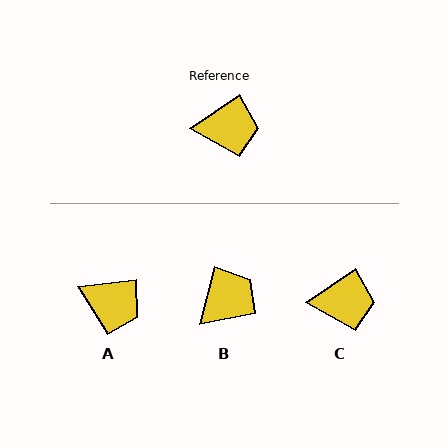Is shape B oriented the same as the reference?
No, it is off by about 41 degrees.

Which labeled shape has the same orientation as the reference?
C.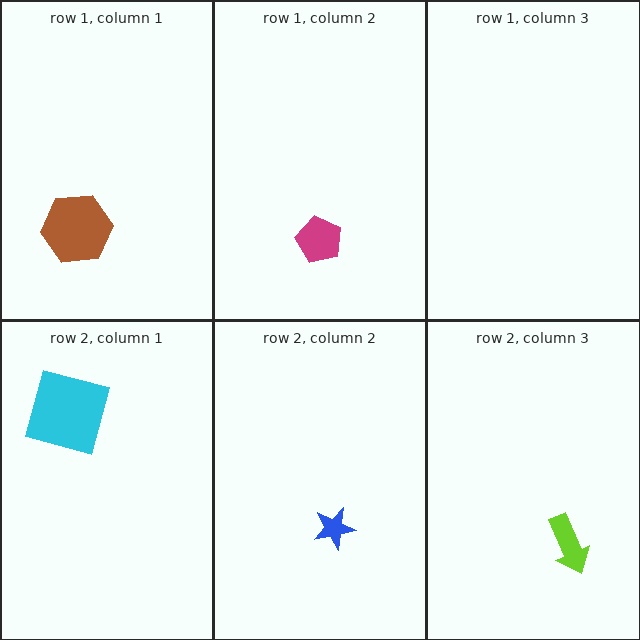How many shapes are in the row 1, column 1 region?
1.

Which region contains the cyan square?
The row 2, column 1 region.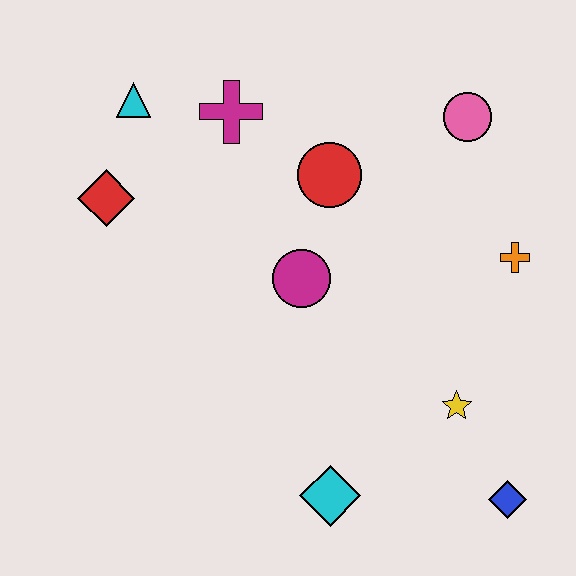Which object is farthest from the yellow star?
The cyan triangle is farthest from the yellow star.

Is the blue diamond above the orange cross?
No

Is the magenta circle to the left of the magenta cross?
No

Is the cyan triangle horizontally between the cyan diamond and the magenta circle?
No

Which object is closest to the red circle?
The magenta circle is closest to the red circle.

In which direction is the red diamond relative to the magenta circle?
The red diamond is to the left of the magenta circle.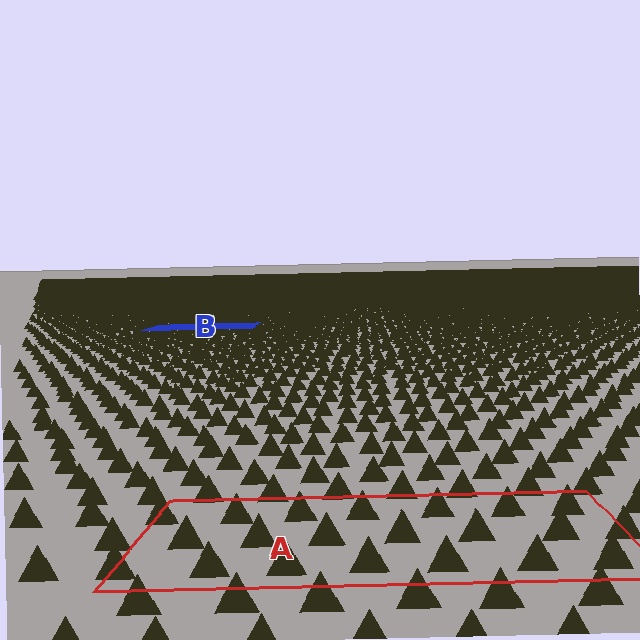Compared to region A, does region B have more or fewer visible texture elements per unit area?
Region B has more texture elements per unit area — they are packed more densely because it is farther away.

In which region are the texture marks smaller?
The texture marks are smaller in region B, because it is farther away.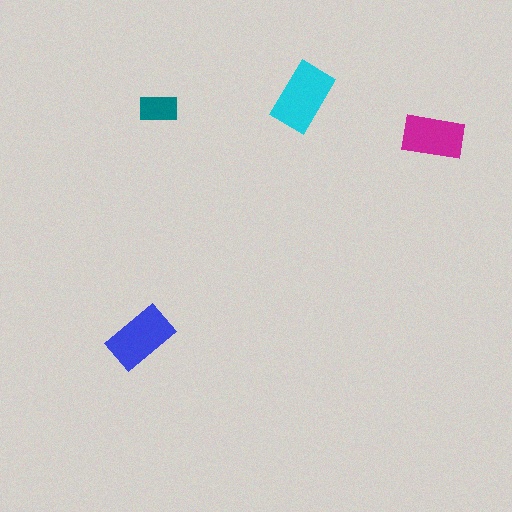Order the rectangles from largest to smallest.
the cyan one, the blue one, the magenta one, the teal one.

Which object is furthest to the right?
The magenta rectangle is rightmost.